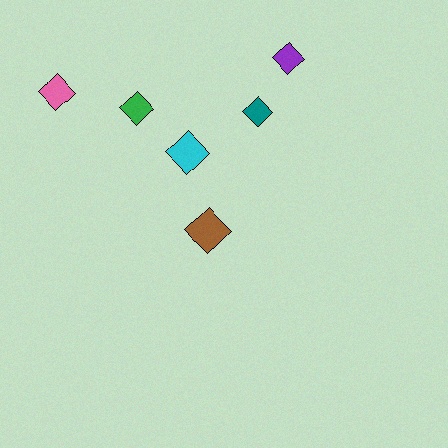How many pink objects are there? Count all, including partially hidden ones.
There is 1 pink object.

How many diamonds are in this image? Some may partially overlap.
There are 6 diamonds.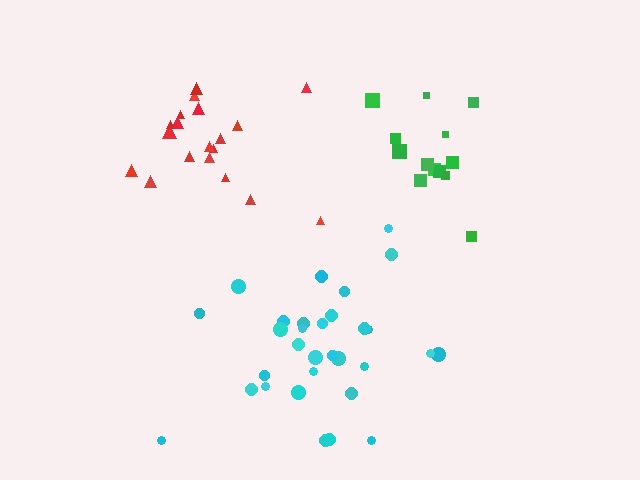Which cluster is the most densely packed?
Green.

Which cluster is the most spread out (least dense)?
Cyan.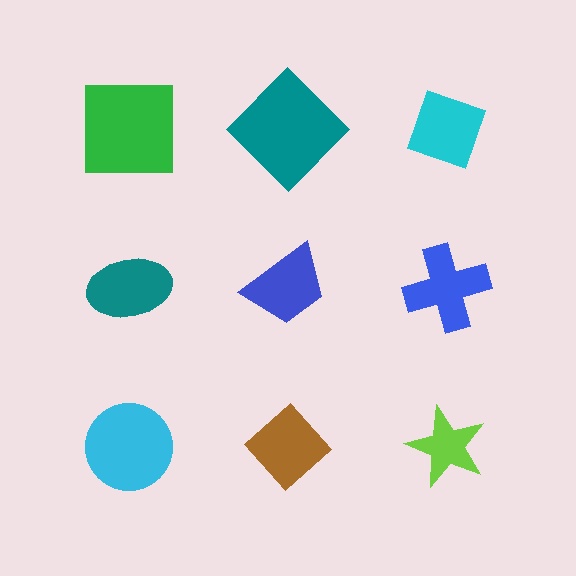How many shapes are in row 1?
3 shapes.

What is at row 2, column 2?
A blue trapezoid.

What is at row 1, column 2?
A teal diamond.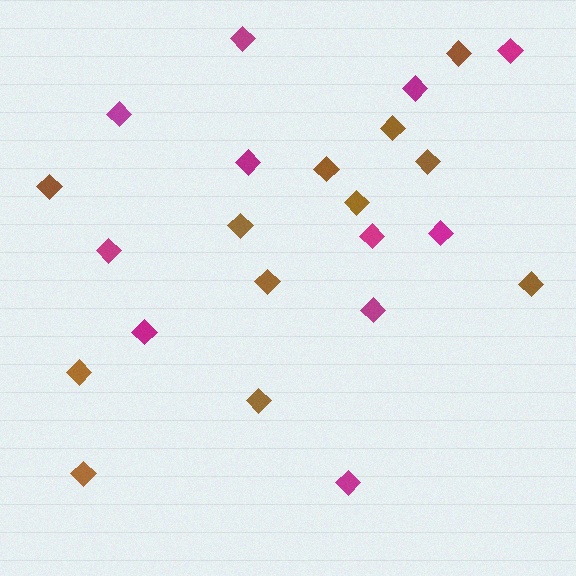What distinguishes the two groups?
There are 2 groups: one group of magenta diamonds (11) and one group of brown diamonds (12).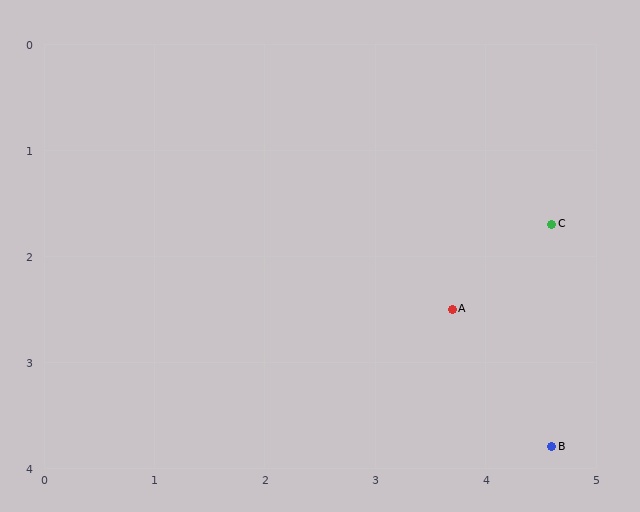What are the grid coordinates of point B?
Point B is at approximately (4.6, 3.8).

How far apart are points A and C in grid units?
Points A and C are about 1.2 grid units apart.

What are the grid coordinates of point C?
Point C is at approximately (4.6, 1.7).